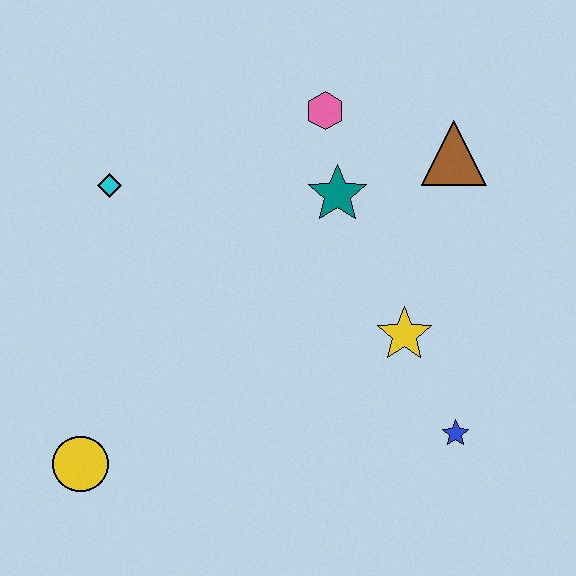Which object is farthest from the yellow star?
The yellow circle is farthest from the yellow star.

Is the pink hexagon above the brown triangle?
Yes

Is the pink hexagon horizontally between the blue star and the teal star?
No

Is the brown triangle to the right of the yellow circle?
Yes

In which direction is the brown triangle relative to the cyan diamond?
The brown triangle is to the right of the cyan diamond.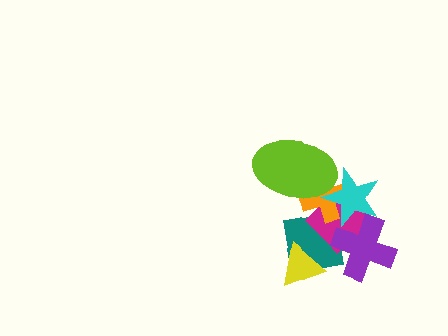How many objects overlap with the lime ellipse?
3 objects overlap with the lime ellipse.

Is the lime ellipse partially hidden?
No, no other shape covers it.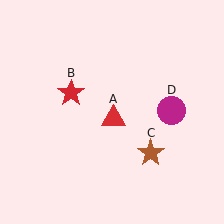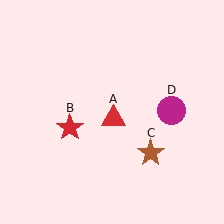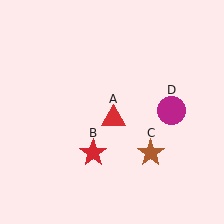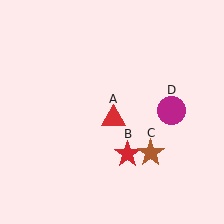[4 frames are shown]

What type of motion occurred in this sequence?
The red star (object B) rotated counterclockwise around the center of the scene.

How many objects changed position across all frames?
1 object changed position: red star (object B).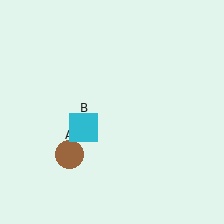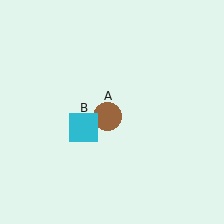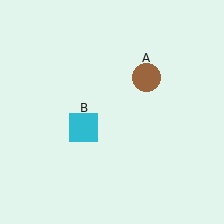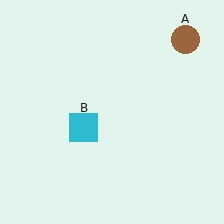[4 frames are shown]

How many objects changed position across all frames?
1 object changed position: brown circle (object A).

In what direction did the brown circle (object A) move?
The brown circle (object A) moved up and to the right.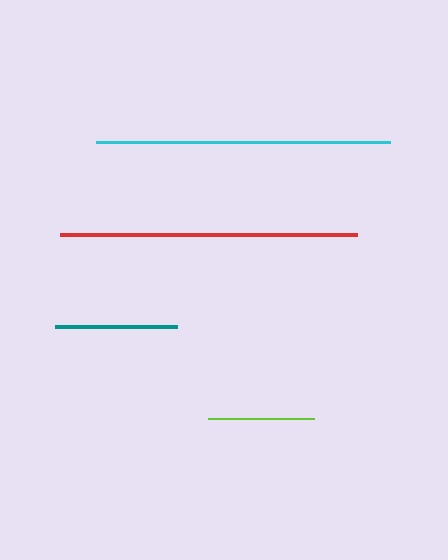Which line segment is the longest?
The red line is the longest at approximately 297 pixels.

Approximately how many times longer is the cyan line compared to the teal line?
The cyan line is approximately 2.4 times the length of the teal line.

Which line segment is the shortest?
The lime line is the shortest at approximately 105 pixels.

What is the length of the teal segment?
The teal segment is approximately 122 pixels long.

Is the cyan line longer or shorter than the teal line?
The cyan line is longer than the teal line.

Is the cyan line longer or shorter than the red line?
The red line is longer than the cyan line.